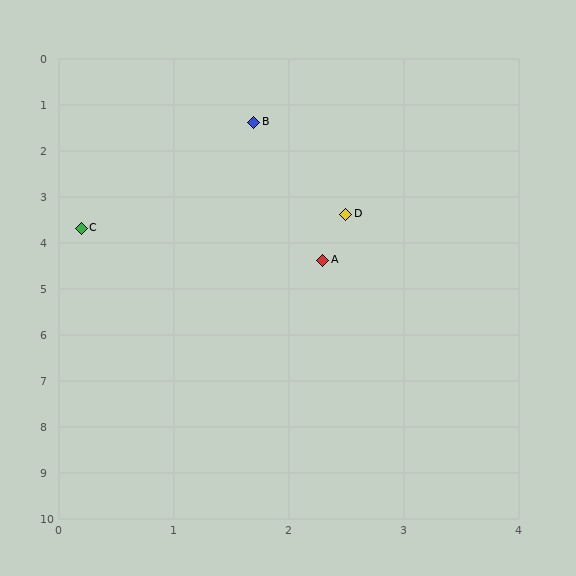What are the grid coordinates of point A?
Point A is at approximately (2.3, 4.4).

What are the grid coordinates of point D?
Point D is at approximately (2.5, 3.4).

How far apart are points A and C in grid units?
Points A and C are about 2.2 grid units apart.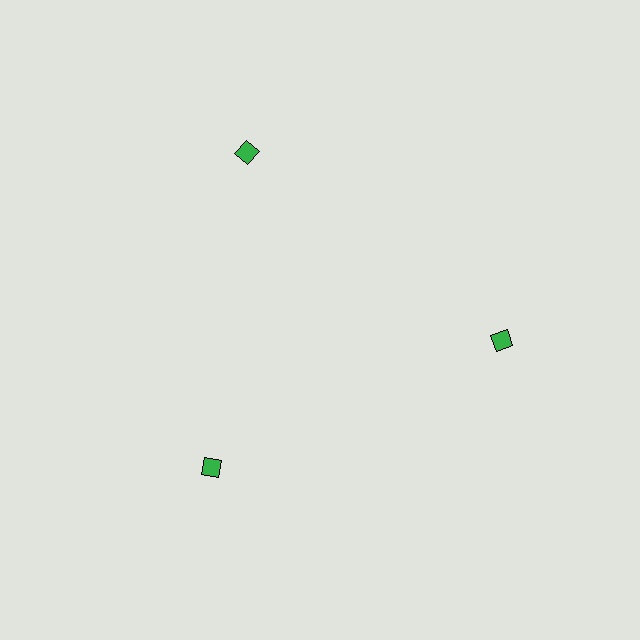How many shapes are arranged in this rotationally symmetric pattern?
There are 3 shapes, arranged in 3 groups of 1.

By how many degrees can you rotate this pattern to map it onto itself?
The pattern maps onto itself every 120 degrees of rotation.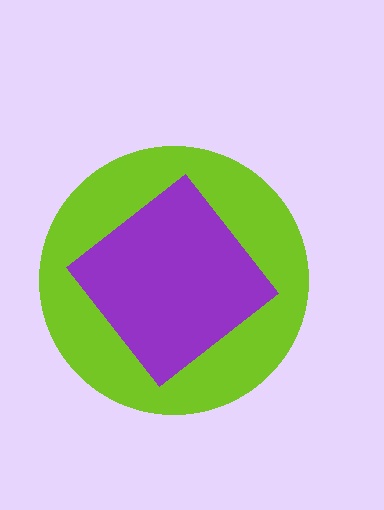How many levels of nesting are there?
2.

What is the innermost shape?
The purple diamond.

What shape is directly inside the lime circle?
The purple diamond.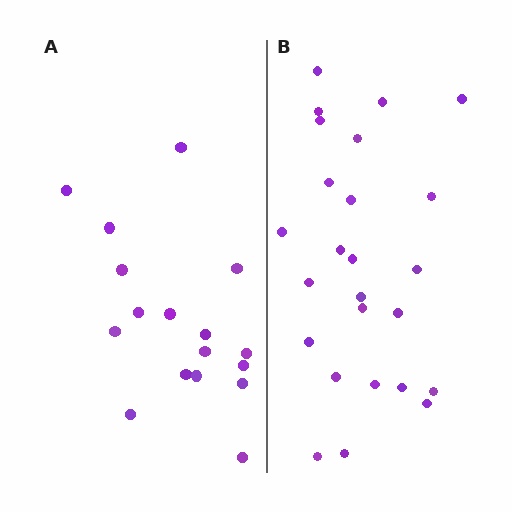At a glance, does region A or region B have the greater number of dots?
Region B (the right region) has more dots.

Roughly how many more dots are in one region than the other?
Region B has roughly 8 or so more dots than region A.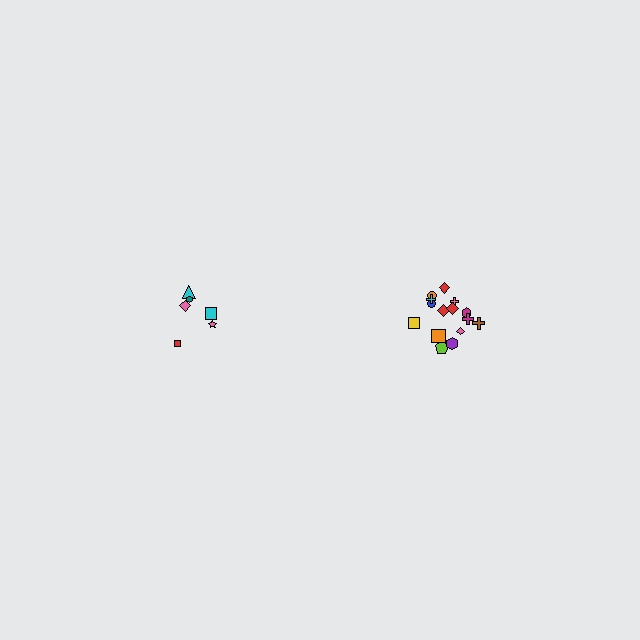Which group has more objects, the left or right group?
The right group.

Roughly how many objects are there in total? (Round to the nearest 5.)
Roughly 20 objects in total.